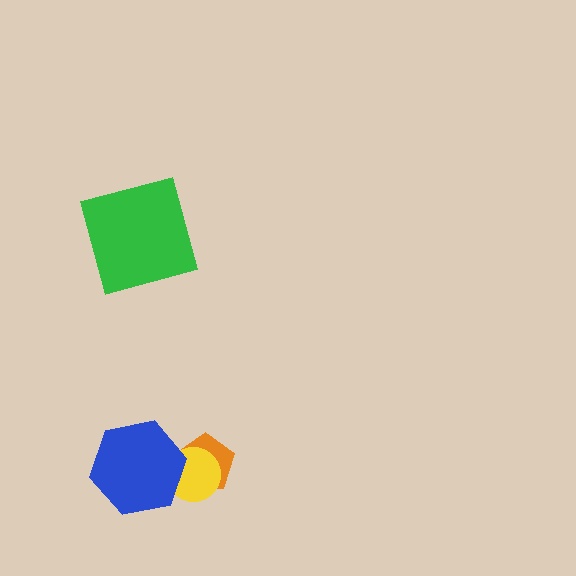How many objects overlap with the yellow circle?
2 objects overlap with the yellow circle.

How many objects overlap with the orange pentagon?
2 objects overlap with the orange pentagon.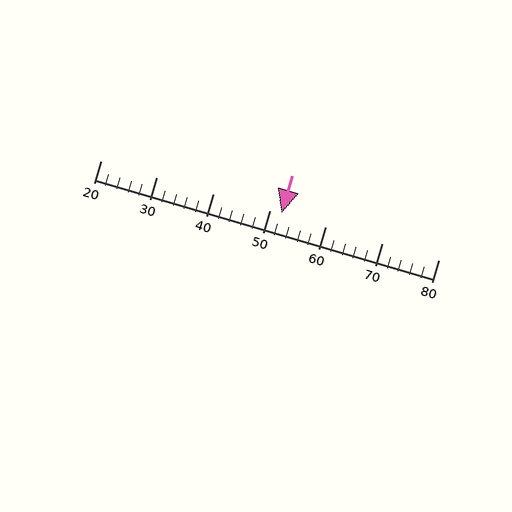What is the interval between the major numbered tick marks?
The major tick marks are spaced 10 units apart.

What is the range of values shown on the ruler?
The ruler shows values from 20 to 80.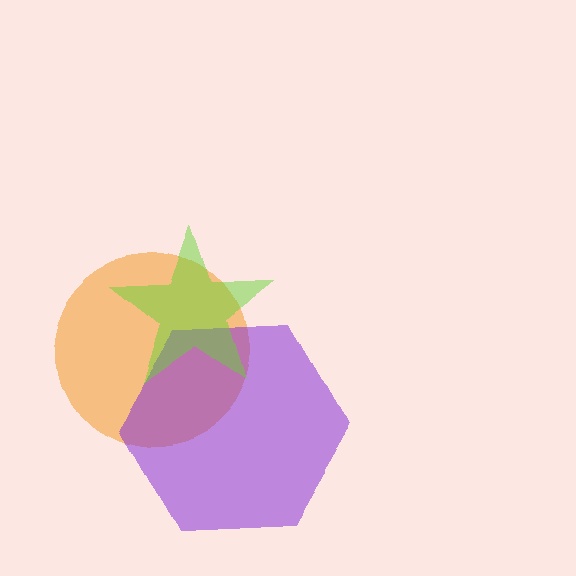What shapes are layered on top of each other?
The layered shapes are: an orange circle, a purple hexagon, a lime star.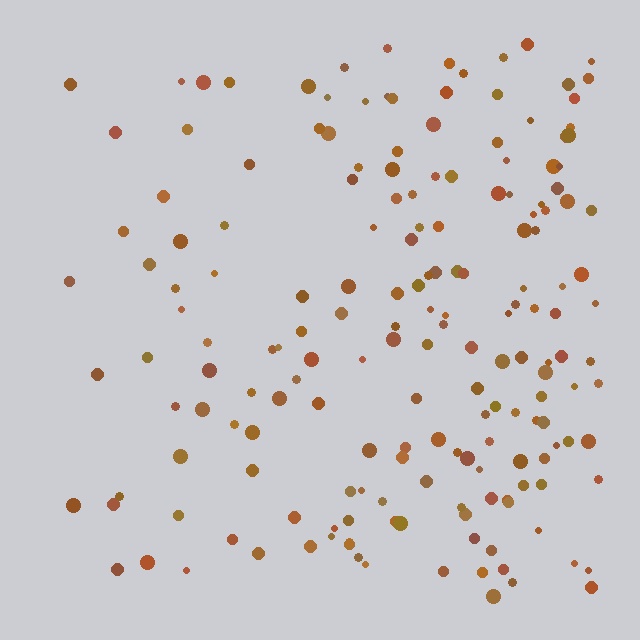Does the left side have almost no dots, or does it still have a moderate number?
Still a moderate number, just noticeably fewer than the right.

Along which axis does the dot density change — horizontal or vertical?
Horizontal.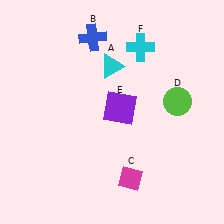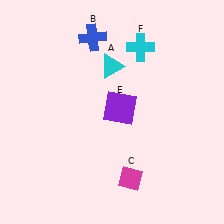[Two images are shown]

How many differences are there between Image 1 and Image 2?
There is 1 difference between the two images.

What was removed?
The lime circle (D) was removed in Image 2.